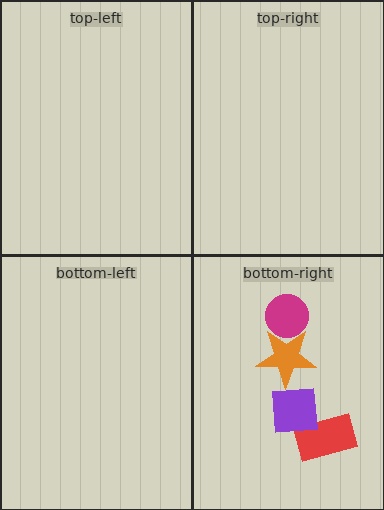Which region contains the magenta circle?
The bottom-right region.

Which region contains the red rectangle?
The bottom-right region.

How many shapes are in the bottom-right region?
4.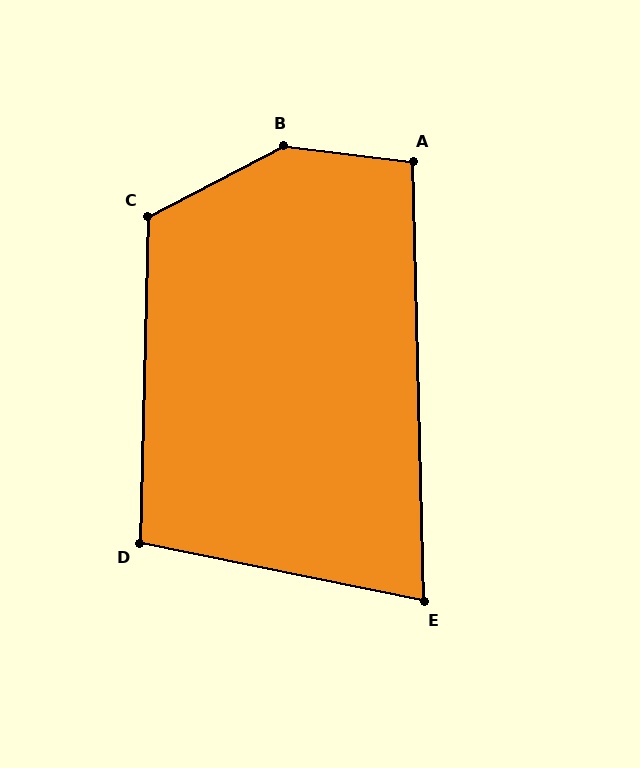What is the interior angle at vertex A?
Approximately 98 degrees (obtuse).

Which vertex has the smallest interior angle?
E, at approximately 77 degrees.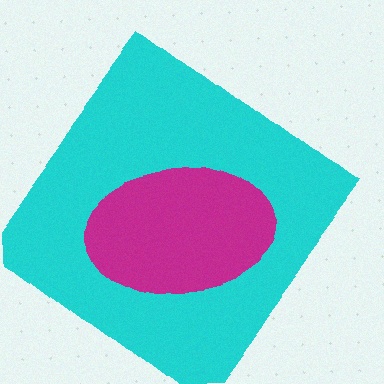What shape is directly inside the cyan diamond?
The magenta ellipse.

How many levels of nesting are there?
2.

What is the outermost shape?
The cyan diamond.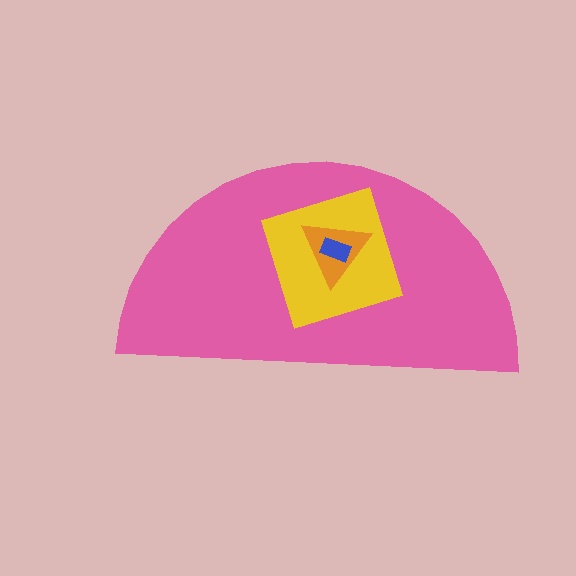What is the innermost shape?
The blue rectangle.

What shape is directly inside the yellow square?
The orange triangle.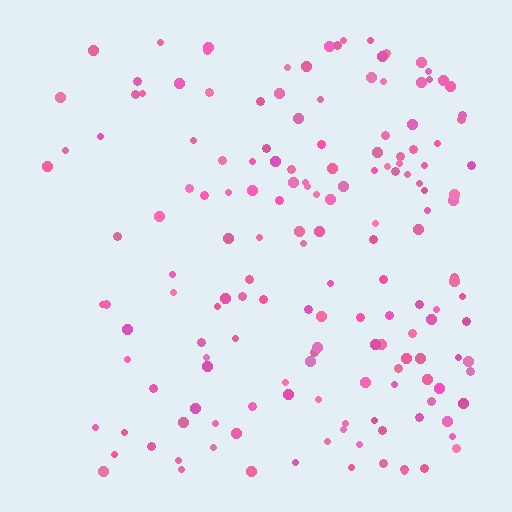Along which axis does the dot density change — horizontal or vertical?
Horizontal.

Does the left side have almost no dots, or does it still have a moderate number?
Still a moderate number, just noticeably fewer than the right.